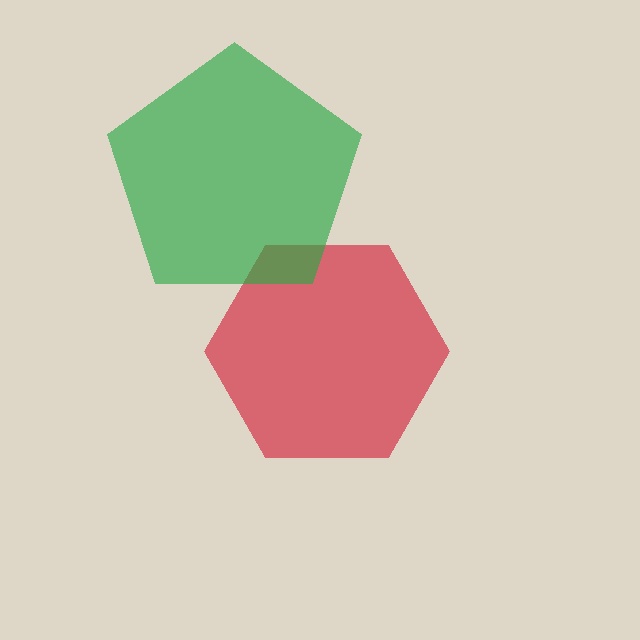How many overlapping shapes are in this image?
There are 2 overlapping shapes in the image.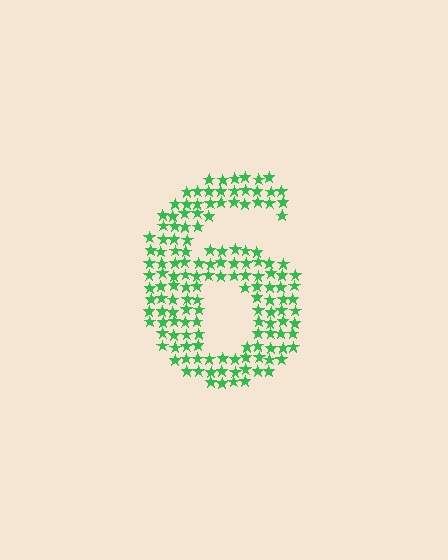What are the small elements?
The small elements are stars.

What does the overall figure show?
The overall figure shows the digit 6.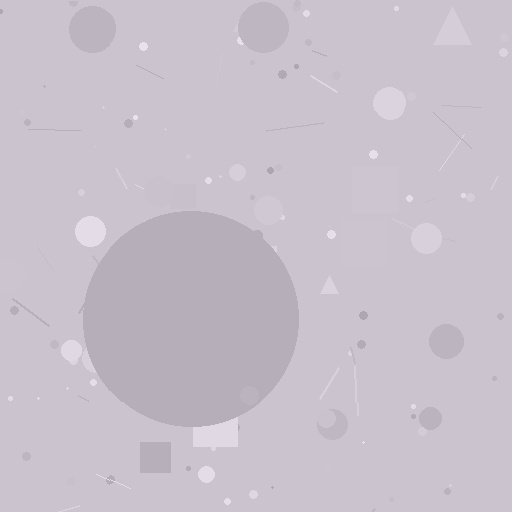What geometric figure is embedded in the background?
A circle is embedded in the background.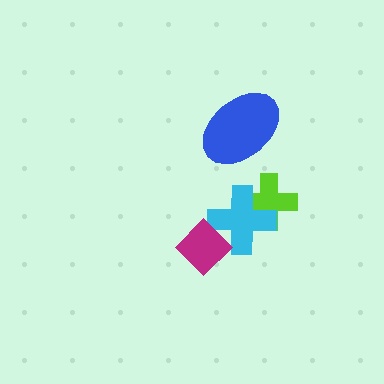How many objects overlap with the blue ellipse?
0 objects overlap with the blue ellipse.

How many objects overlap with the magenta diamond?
1 object overlaps with the magenta diamond.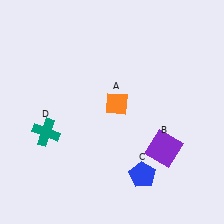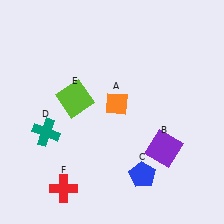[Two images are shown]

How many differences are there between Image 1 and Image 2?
There are 2 differences between the two images.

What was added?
A lime square (E), a red cross (F) were added in Image 2.